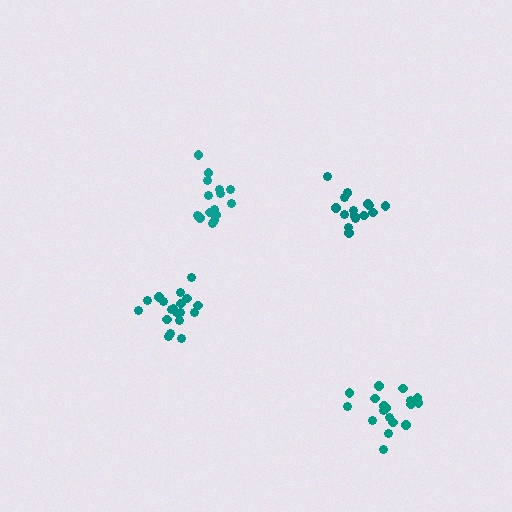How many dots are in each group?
Group 1: 18 dots, Group 2: 15 dots, Group 3: 19 dots, Group 4: 16 dots (68 total).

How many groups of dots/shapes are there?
There are 4 groups.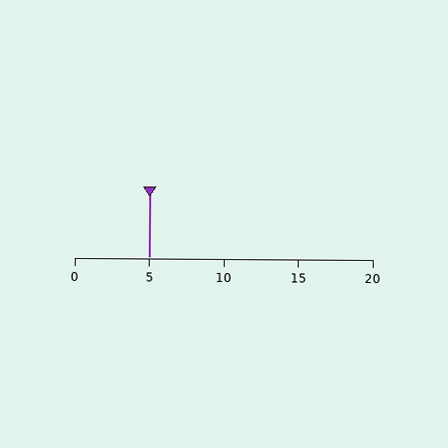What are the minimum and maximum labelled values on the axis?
The axis runs from 0 to 20.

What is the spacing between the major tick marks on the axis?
The major ticks are spaced 5 apart.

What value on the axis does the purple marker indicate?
The marker indicates approximately 5.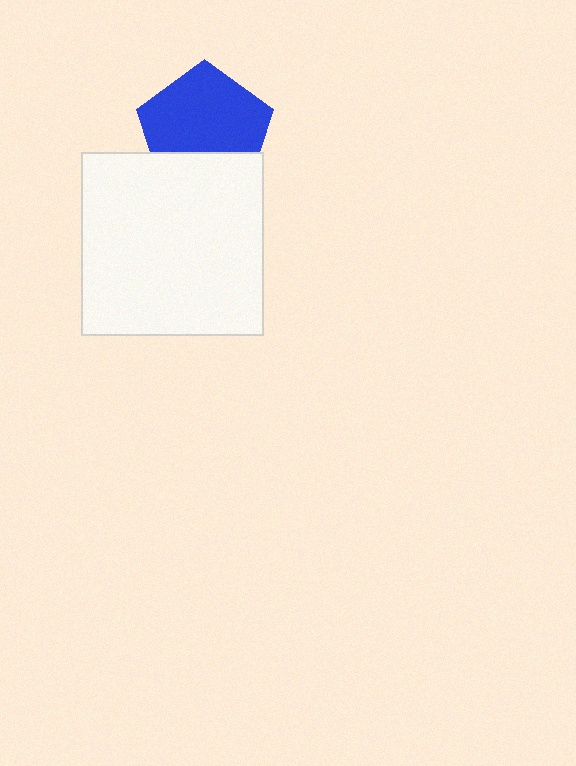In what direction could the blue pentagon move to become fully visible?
The blue pentagon could move up. That would shift it out from behind the white square entirely.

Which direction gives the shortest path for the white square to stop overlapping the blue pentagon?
Moving down gives the shortest separation.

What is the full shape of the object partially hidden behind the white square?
The partially hidden object is a blue pentagon.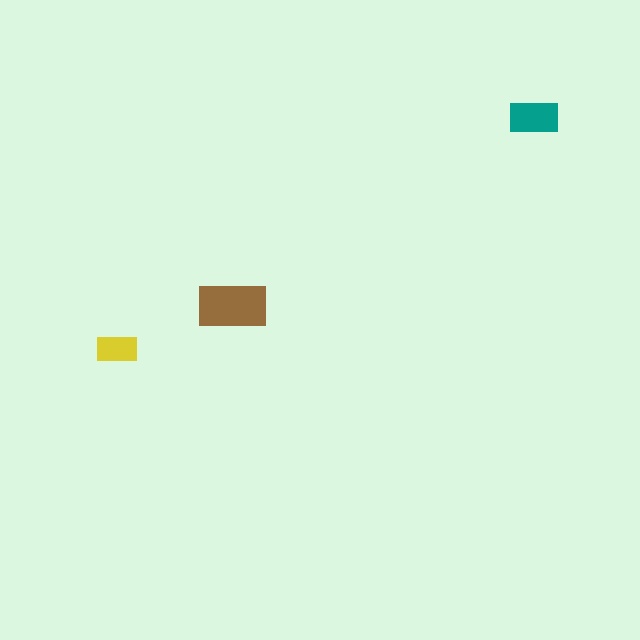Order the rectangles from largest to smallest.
the brown one, the teal one, the yellow one.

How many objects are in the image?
There are 3 objects in the image.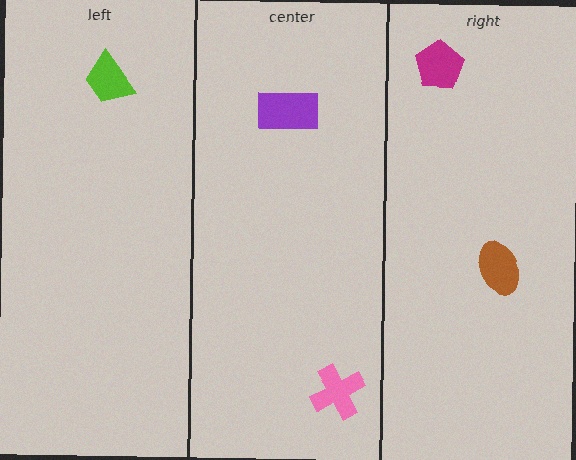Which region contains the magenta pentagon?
The right region.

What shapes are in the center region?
The pink cross, the purple rectangle.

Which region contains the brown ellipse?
The right region.